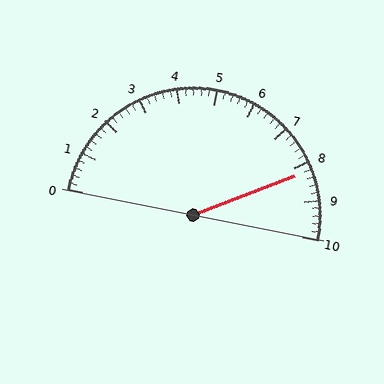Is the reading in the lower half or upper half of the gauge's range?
The reading is in the upper half of the range (0 to 10).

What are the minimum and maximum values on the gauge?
The gauge ranges from 0 to 10.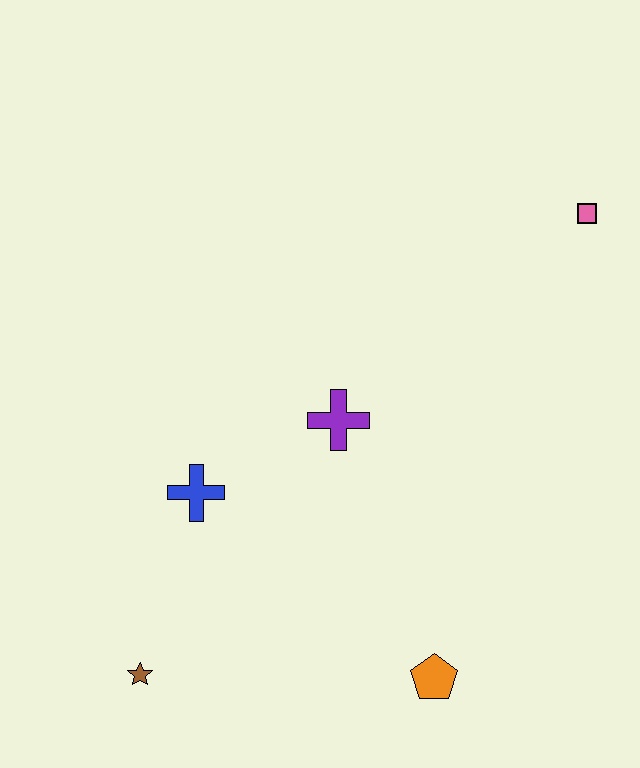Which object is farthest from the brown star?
The pink square is farthest from the brown star.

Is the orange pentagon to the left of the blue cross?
No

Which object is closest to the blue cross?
The purple cross is closest to the blue cross.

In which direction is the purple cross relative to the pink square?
The purple cross is to the left of the pink square.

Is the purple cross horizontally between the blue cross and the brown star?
No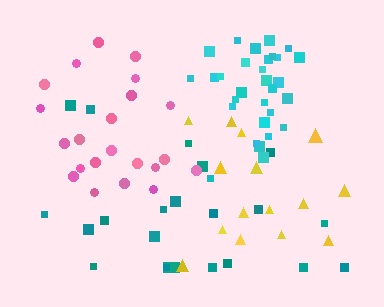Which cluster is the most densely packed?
Cyan.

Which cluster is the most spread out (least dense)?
Teal.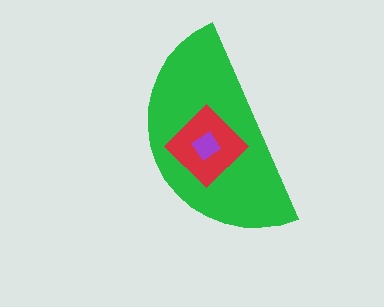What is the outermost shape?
The green semicircle.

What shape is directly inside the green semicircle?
The red diamond.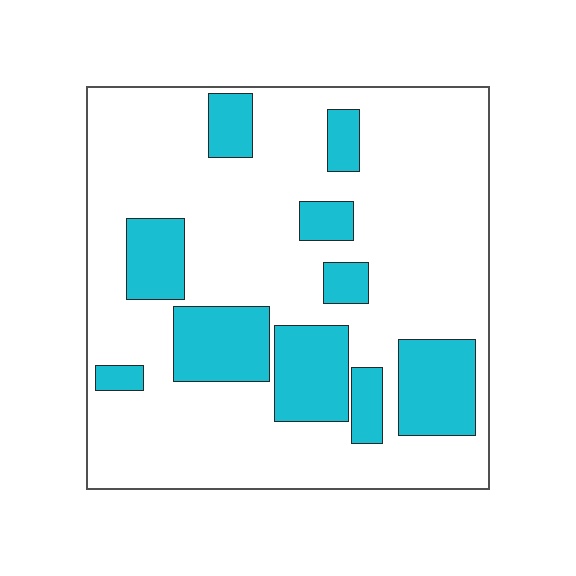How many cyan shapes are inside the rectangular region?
10.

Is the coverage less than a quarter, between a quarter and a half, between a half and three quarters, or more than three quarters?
Less than a quarter.